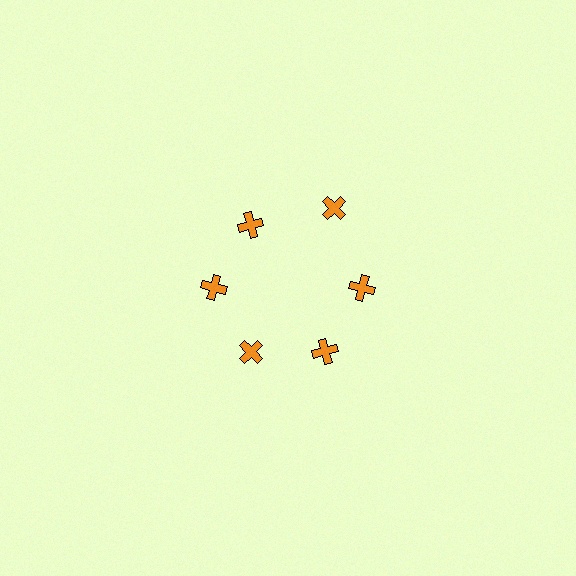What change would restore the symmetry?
The symmetry would be restored by moving it inward, back onto the ring so that all 6 crosses sit at equal angles and equal distance from the center.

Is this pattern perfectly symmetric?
No. The 6 orange crosses are arranged in a ring, but one element near the 1 o'clock position is pushed outward from the center, breaking the 6-fold rotational symmetry.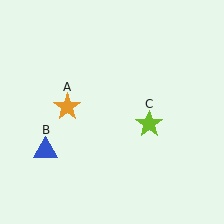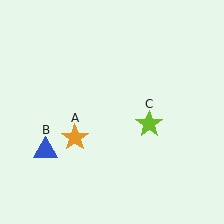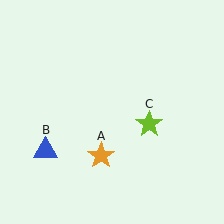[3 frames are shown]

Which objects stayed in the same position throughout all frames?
Blue triangle (object B) and lime star (object C) remained stationary.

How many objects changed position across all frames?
1 object changed position: orange star (object A).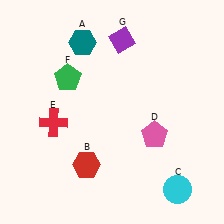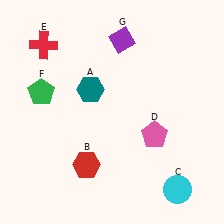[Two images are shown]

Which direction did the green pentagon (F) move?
The green pentagon (F) moved left.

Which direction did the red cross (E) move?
The red cross (E) moved up.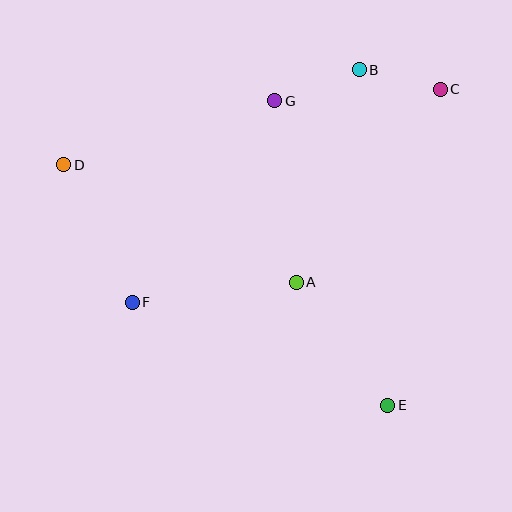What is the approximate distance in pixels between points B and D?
The distance between B and D is approximately 311 pixels.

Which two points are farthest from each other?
Points D and E are farthest from each other.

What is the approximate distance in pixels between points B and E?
The distance between B and E is approximately 337 pixels.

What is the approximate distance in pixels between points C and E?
The distance between C and E is approximately 320 pixels.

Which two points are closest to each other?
Points B and C are closest to each other.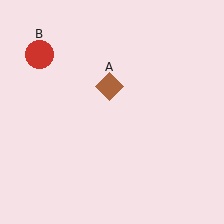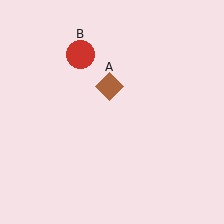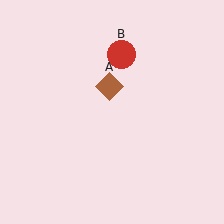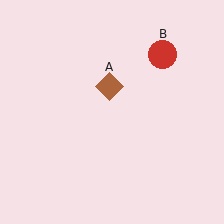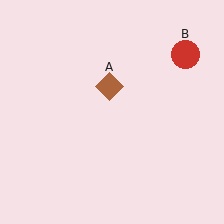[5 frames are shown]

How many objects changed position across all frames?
1 object changed position: red circle (object B).